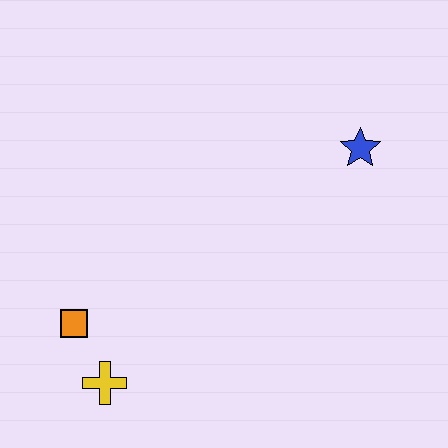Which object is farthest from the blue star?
The yellow cross is farthest from the blue star.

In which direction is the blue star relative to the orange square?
The blue star is to the right of the orange square.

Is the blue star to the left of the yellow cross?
No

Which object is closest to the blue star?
The orange square is closest to the blue star.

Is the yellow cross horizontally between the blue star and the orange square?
Yes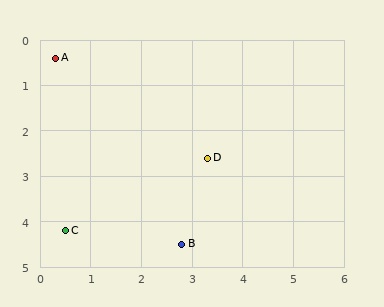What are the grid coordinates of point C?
Point C is at approximately (0.5, 4.2).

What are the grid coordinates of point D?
Point D is at approximately (3.3, 2.6).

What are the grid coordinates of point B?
Point B is at approximately (2.8, 4.5).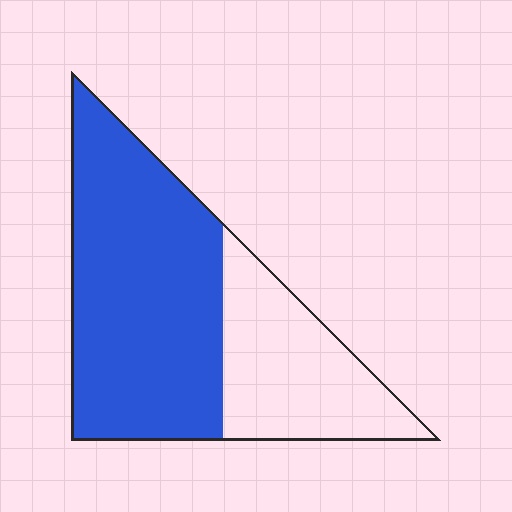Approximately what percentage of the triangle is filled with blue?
Approximately 65%.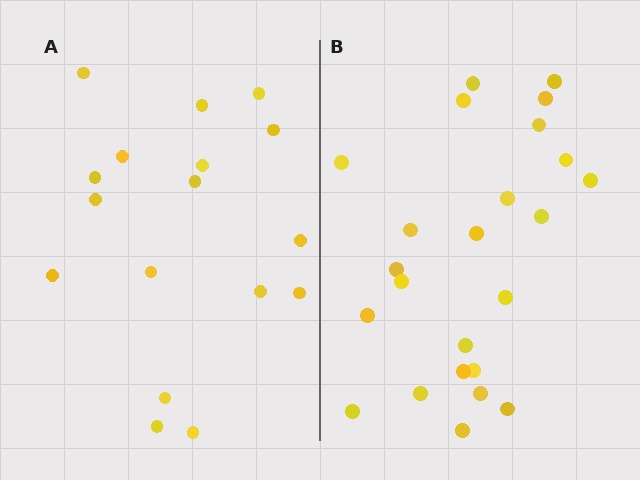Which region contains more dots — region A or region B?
Region B (the right region) has more dots.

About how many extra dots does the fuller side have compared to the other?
Region B has roughly 8 or so more dots than region A.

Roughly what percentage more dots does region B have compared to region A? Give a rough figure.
About 40% more.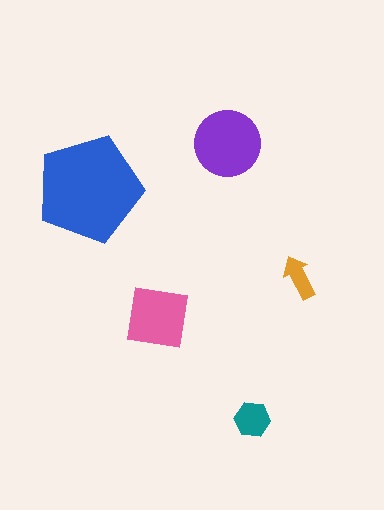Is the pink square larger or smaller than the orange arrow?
Larger.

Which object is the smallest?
The orange arrow.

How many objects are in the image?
There are 5 objects in the image.